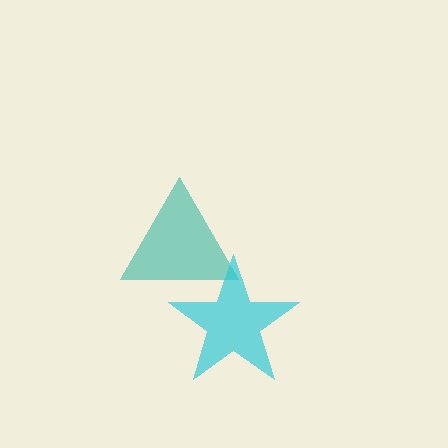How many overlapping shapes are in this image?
There are 2 overlapping shapes in the image.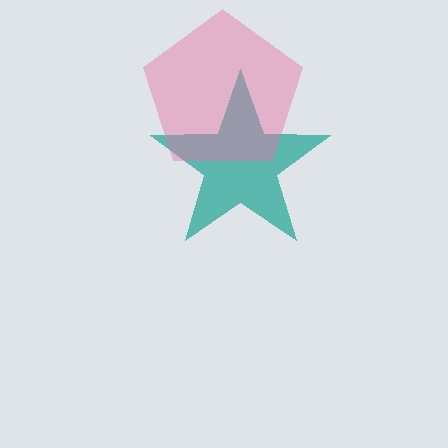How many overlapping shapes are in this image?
There are 2 overlapping shapes in the image.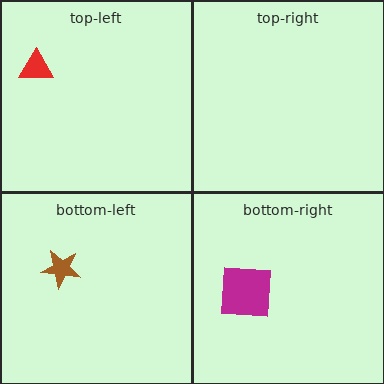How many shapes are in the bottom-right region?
1.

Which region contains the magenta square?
The bottom-right region.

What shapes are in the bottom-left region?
The brown star.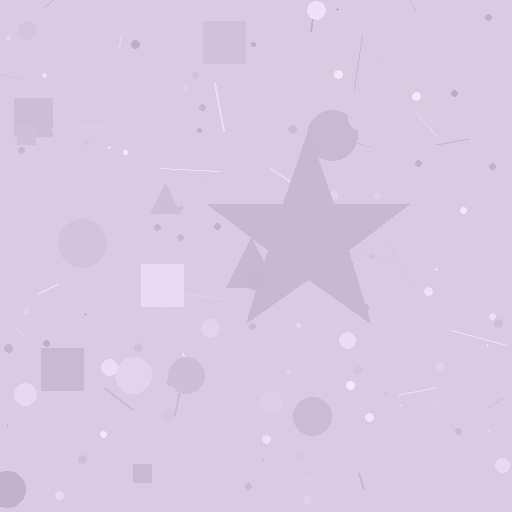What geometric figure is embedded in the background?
A star is embedded in the background.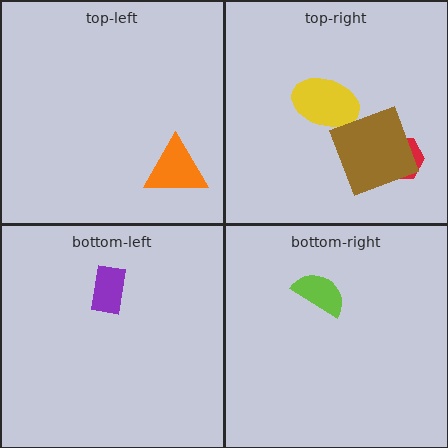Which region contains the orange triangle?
The top-left region.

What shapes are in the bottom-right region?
The lime semicircle.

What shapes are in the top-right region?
The yellow ellipse, the red hexagon, the brown square.